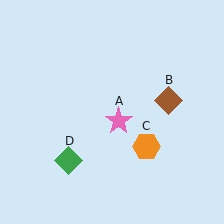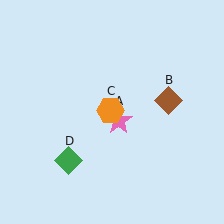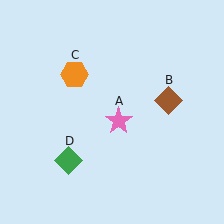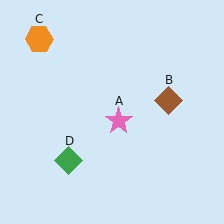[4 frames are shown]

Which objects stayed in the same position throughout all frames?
Pink star (object A) and brown diamond (object B) and green diamond (object D) remained stationary.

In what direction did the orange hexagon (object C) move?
The orange hexagon (object C) moved up and to the left.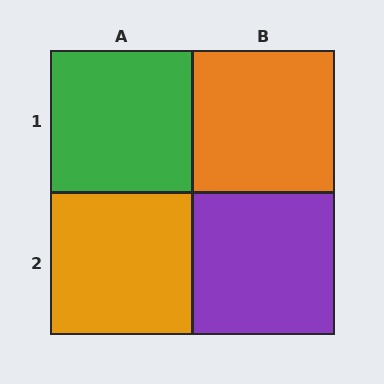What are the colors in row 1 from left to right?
Green, orange.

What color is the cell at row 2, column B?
Purple.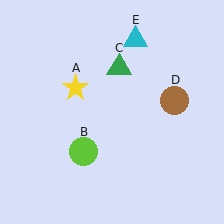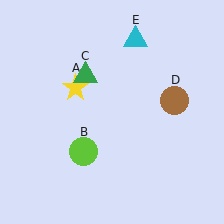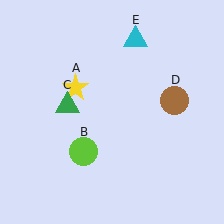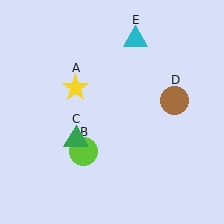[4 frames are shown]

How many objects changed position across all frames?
1 object changed position: green triangle (object C).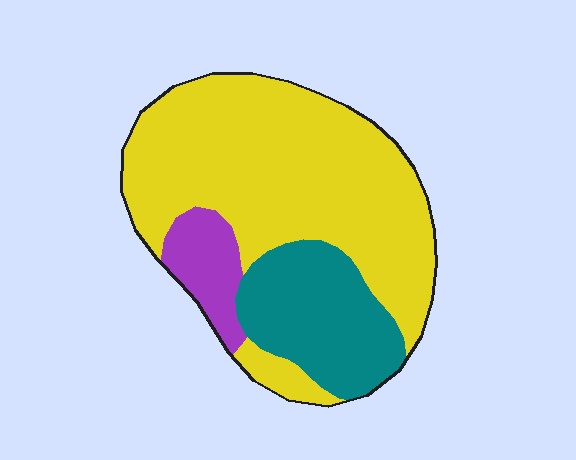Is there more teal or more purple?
Teal.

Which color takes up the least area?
Purple, at roughly 10%.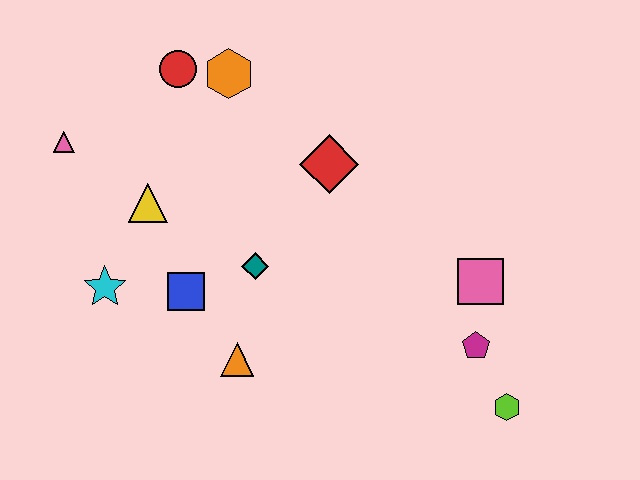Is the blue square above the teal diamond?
No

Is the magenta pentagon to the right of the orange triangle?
Yes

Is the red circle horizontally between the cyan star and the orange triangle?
Yes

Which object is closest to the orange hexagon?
The red circle is closest to the orange hexagon.